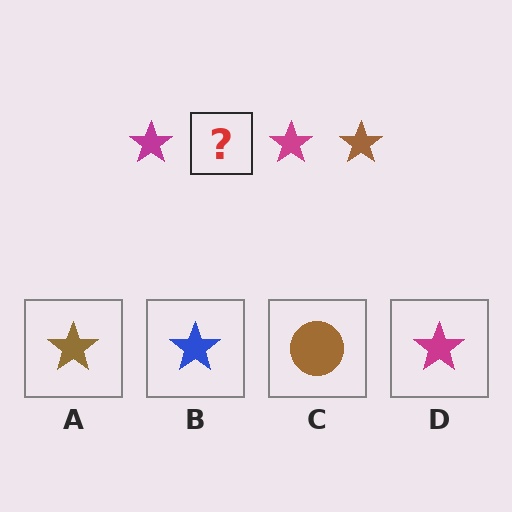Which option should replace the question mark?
Option A.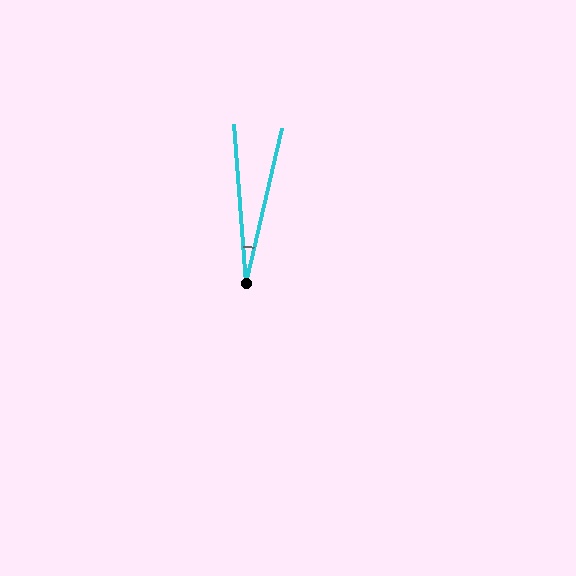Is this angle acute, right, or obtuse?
It is acute.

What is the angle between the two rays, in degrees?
Approximately 17 degrees.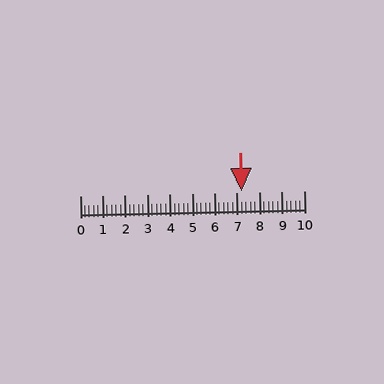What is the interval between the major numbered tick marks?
The major tick marks are spaced 1 units apart.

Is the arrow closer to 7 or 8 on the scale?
The arrow is closer to 7.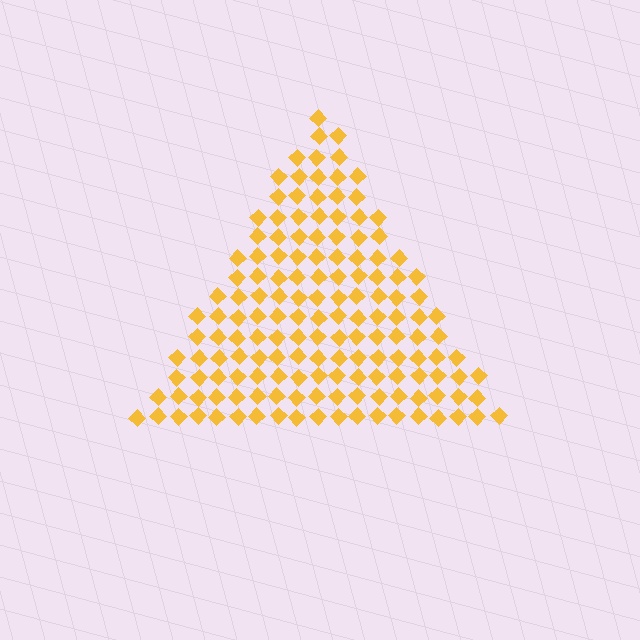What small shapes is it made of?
It is made of small diamonds.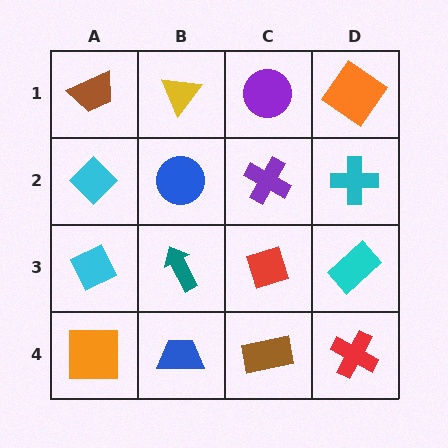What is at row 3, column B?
A teal arrow.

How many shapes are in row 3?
4 shapes.